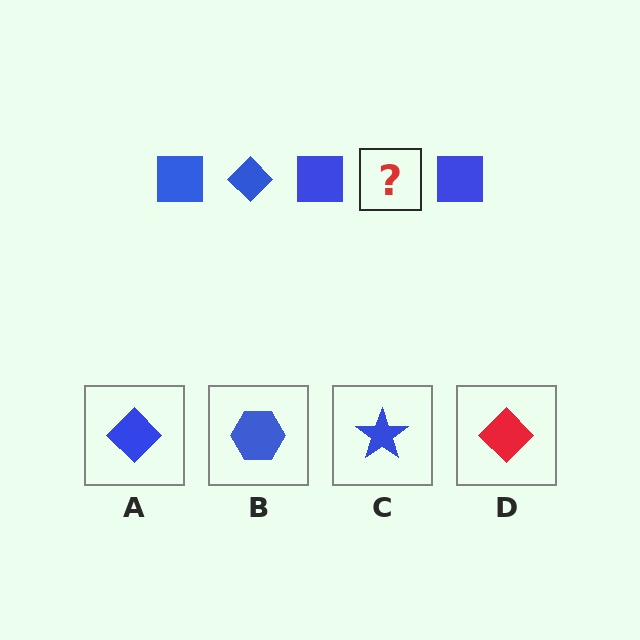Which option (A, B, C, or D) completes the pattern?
A.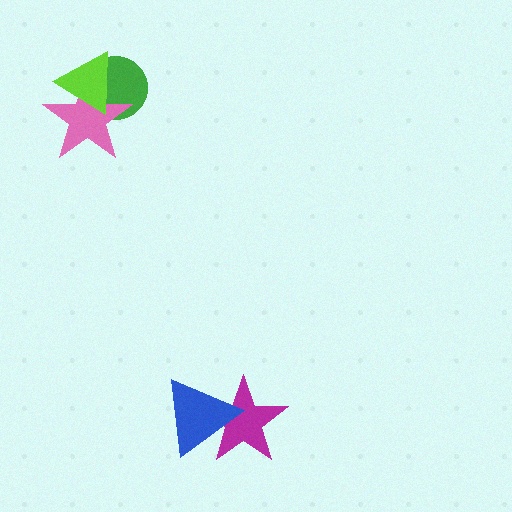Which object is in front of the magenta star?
The blue triangle is in front of the magenta star.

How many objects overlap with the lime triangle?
2 objects overlap with the lime triangle.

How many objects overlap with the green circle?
2 objects overlap with the green circle.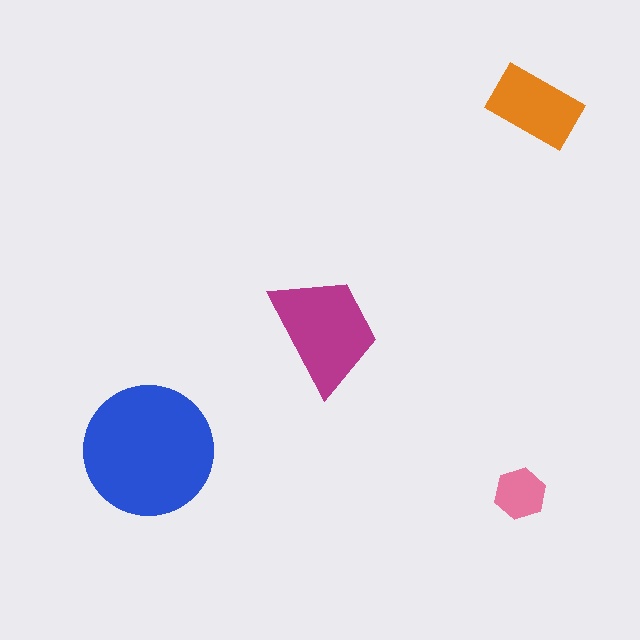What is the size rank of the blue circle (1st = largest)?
1st.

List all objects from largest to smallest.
The blue circle, the magenta trapezoid, the orange rectangle, the pink hexagon.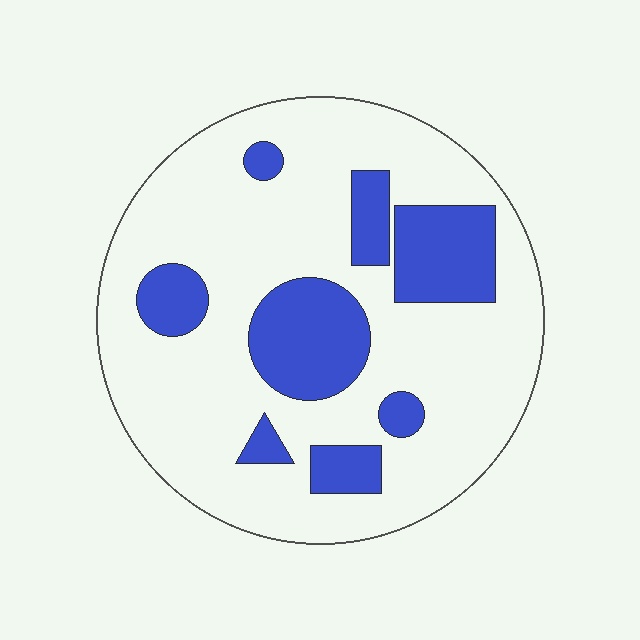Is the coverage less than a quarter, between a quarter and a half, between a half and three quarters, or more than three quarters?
Less than a quarter.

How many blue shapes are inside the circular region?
8.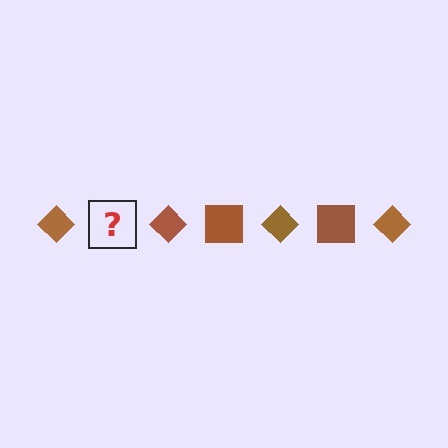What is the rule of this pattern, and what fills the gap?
The rule is that the pattern cycles through diamond, square shapes in brown. The gap should be filled with a brown square.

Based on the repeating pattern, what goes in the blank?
The blank should be a brown square.